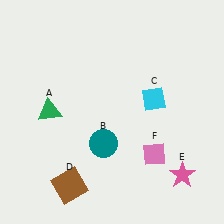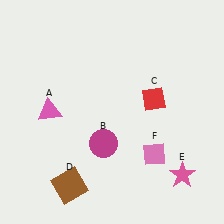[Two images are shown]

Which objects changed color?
A changed from green to pink. B changed from teal to magenta. C changed from cyan to red.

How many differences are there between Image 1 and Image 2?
There are 3 differences between the two images.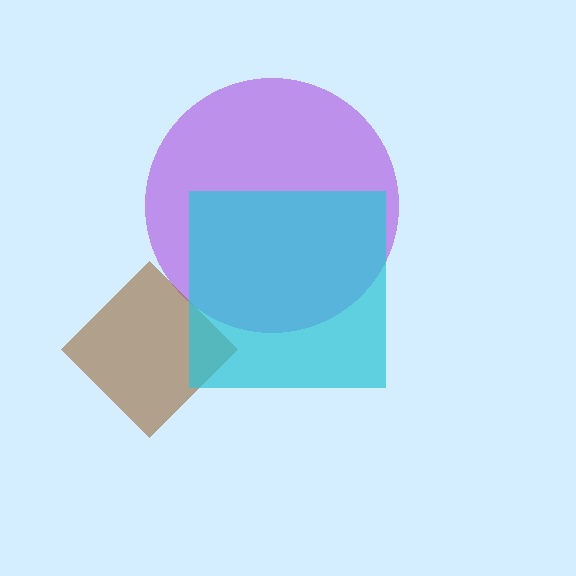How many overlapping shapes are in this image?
There are 3 overlapping shapes in the image.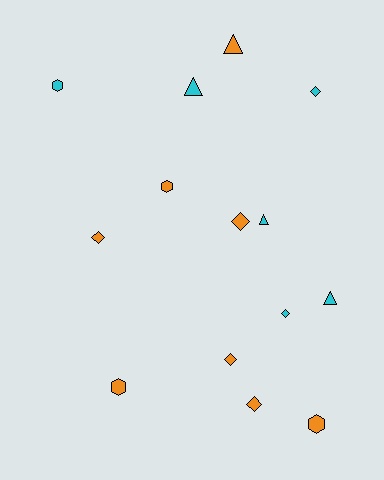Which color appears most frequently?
Orange, with 8 objects.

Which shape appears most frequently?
Diamond, with 6 objects.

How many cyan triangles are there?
There are 3 cyan triangles.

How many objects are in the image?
There are 14 objects.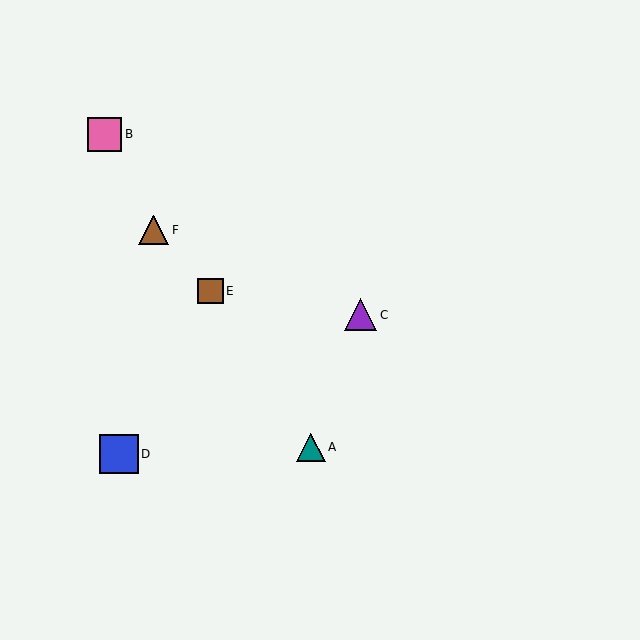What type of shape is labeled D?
Shape D is a blue square.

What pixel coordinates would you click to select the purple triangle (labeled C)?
Click at (361, 315) to select the purple triangle C.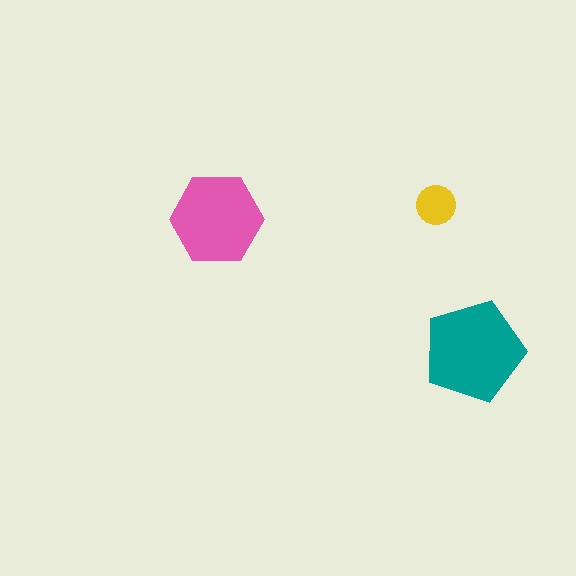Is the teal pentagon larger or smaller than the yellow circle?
Larger.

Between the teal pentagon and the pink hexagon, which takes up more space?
The teal pentagon.